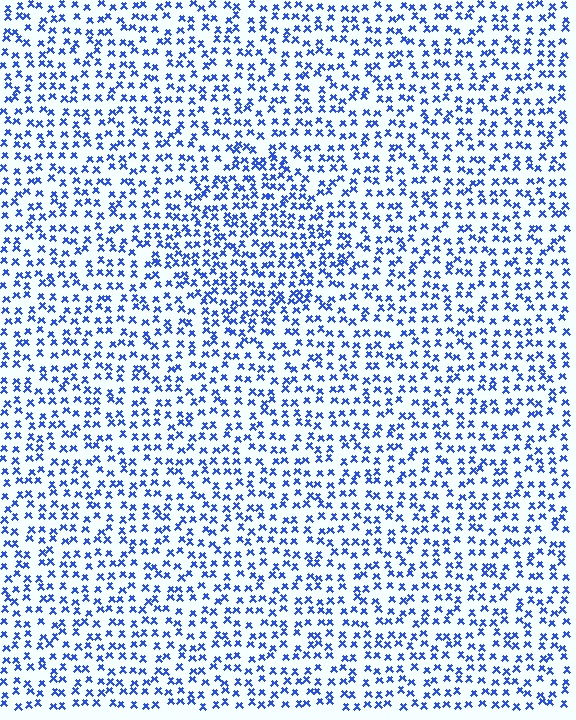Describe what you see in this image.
The image contains small blue elements arranged at two different densities. A diamond-shaped region is visible where the elements are more densely packed than the surrounding area.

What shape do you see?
I see a diamond.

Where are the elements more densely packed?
The elements are more densely packed inside the diamond boundary.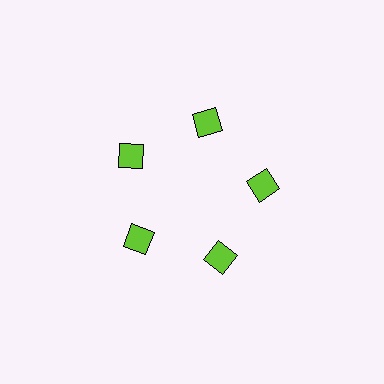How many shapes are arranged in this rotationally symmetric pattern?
There are 5 shapes, arranged in 5 groups of 1.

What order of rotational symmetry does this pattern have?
This pattern has 5-fold rotational symmetry.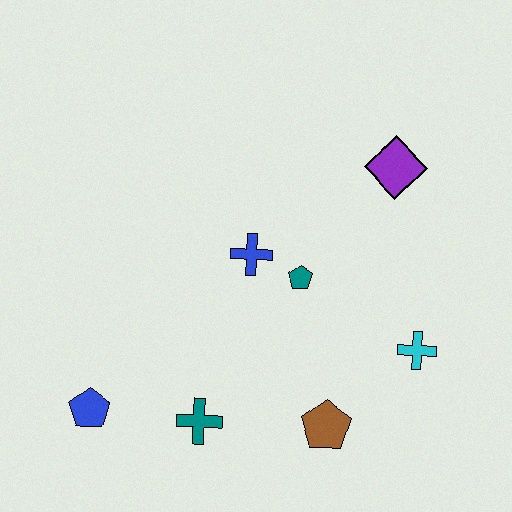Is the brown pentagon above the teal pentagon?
No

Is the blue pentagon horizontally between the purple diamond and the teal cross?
No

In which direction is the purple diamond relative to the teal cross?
The purple diamond is above the teal cross.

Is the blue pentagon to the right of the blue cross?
No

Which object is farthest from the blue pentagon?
The purple diamond is farthest from the blue pentagon.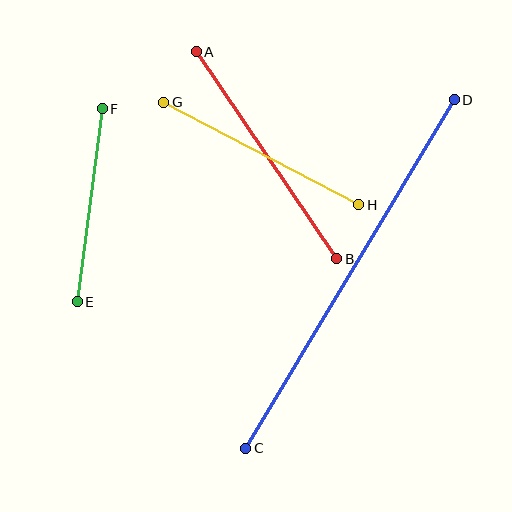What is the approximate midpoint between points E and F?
The midpoint is at approximately (90, 205) pixels.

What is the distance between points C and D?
The distance is approximately 406 pixels.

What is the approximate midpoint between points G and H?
The midpoint is at approximately (261, 154) pixels.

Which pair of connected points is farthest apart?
Points C and D are farthest apart.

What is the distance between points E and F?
The distance is approximately 195 pixels.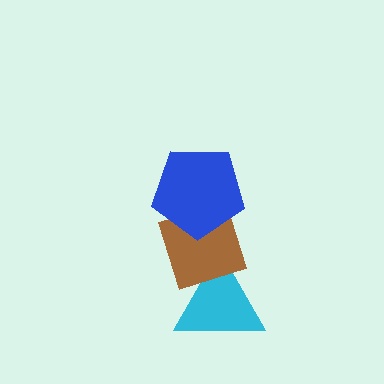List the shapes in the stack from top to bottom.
From top to bottom: the blue pentagon, the brown diamond, the cyan triangle.